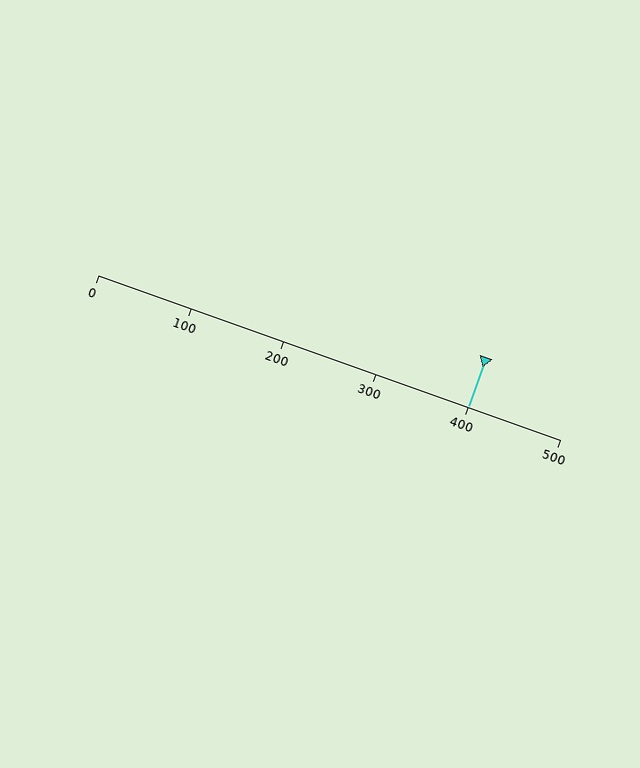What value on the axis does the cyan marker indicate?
The marker indicates approximately 400.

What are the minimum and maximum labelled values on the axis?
The axis runs from 0 to 500.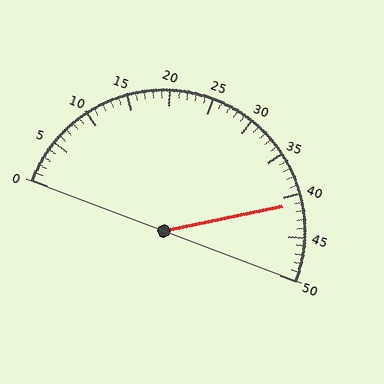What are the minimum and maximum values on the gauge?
The gauge ranges from 0 to 50.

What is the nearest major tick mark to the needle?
The nearest major tick mark is 40.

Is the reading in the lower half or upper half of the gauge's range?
The reading is in the upper half of the range (0 to 50).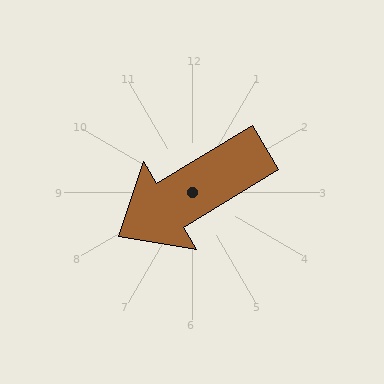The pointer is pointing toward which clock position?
Roughly 8 o'clock.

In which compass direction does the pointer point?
Southwest.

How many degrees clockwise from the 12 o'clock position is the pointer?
Approximately 239 degrees.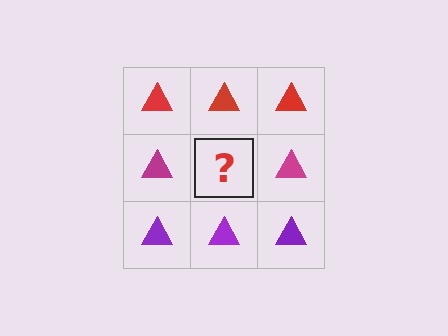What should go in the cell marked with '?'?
The missing cell should contain a magenta triangle.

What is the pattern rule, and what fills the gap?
The rule is that each row has a consistent color. The gap should be filled with a magenta triangle.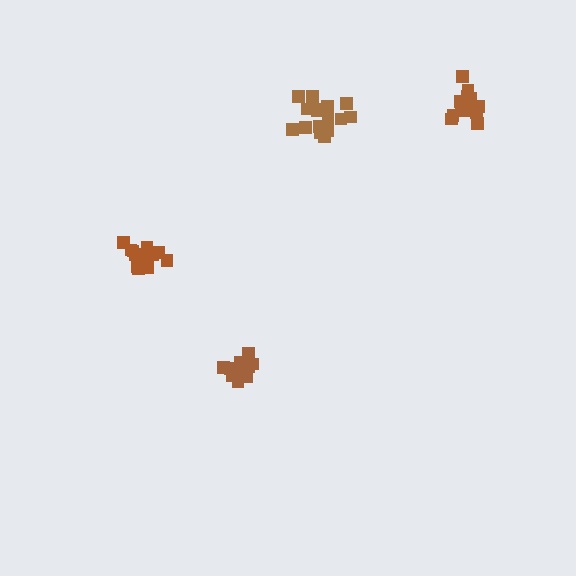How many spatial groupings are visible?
There are 4 spatial groupings.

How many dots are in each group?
Group 1: 17 dots, Group 2: 11 dots, Group 3: 13 dots, Group 4: 13 dots (54 total).